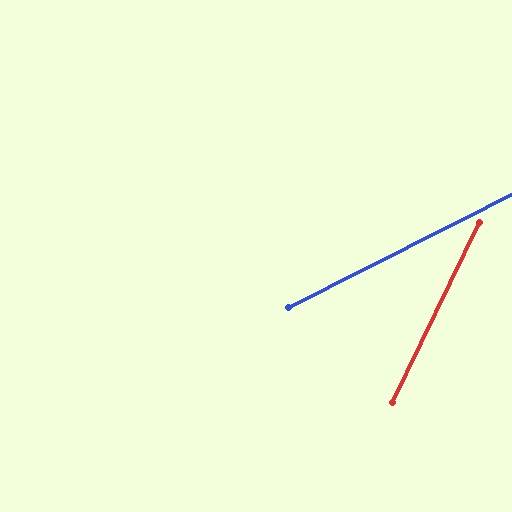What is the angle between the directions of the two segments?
Approximately 37 degrees.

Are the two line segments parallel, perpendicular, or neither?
Neither parallel nor perpendicular — they differ by about 37°.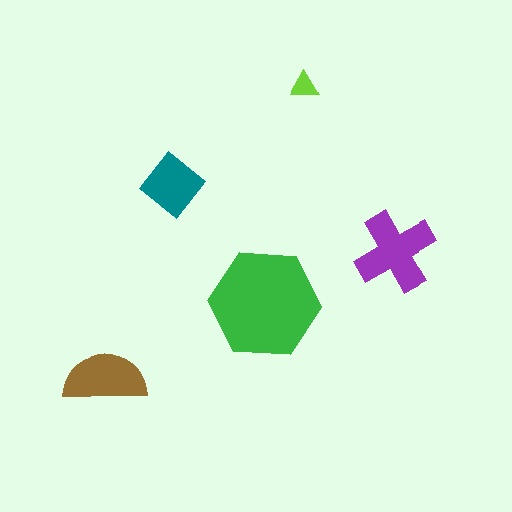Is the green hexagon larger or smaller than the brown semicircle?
Larger.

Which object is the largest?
The green hexagon.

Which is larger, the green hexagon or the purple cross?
The green hexagon.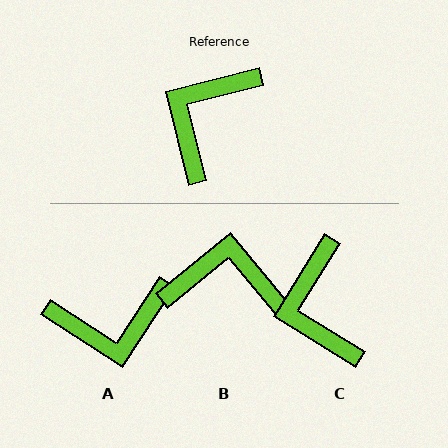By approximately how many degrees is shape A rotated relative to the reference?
Approximately 133 degrees counter-clockwise.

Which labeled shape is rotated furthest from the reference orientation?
A, about 133 degrees away.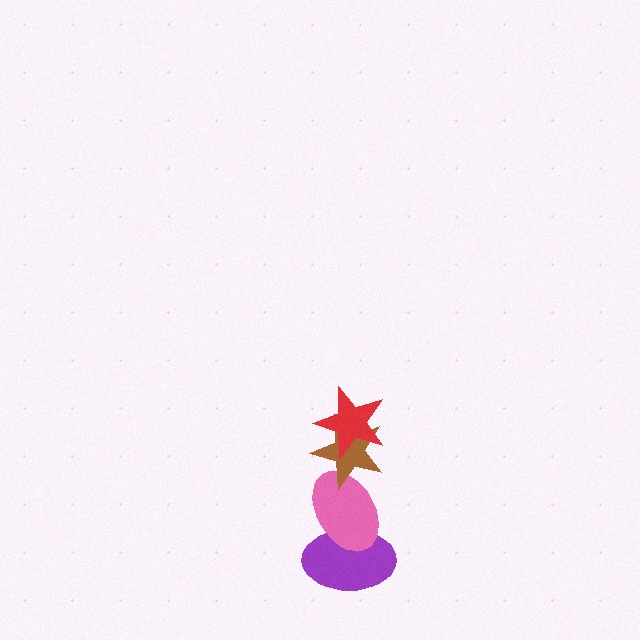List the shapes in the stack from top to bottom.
From top to bottom: the red star, the brown star, the pink ellipse, the purple ellipse.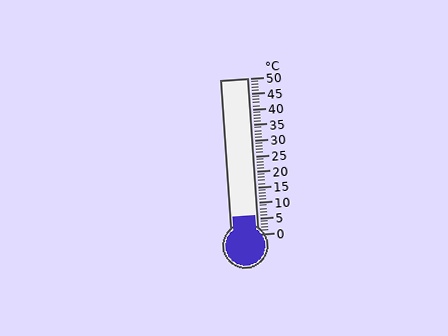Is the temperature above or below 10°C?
The temperature is below 10°C.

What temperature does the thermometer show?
The thermometer shows approximately 6°C.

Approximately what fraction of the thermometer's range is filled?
The thermometer is filled to approximately 10% of its range.